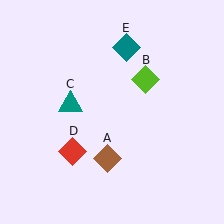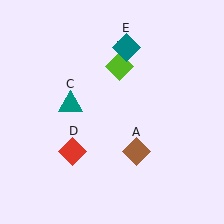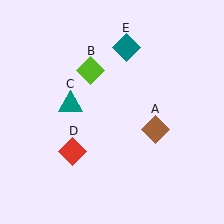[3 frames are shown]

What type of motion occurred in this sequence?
The brown diamond (object A), lime diamond (object B) rotated counterclockwise around the center of the scene.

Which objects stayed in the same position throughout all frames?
Teal triangle (object C) and red diamond (object D) and teal diamond (object E) remained stationary.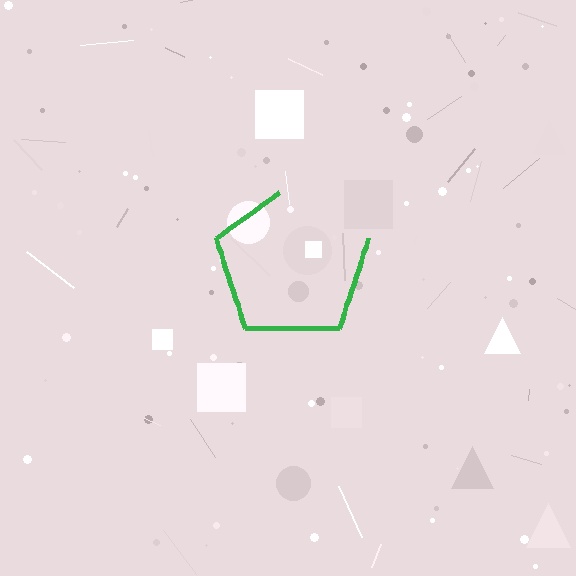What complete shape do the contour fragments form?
The contour fragments form a pentagon.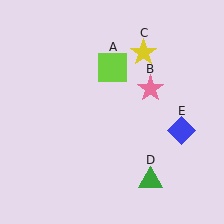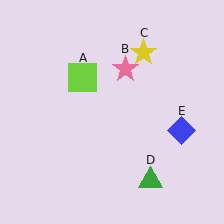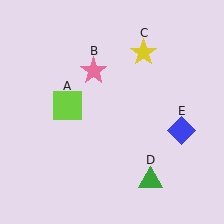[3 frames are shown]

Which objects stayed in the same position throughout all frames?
Yellow star (object C) and green triangle (object D) and blue diamond (object E) remained stationary.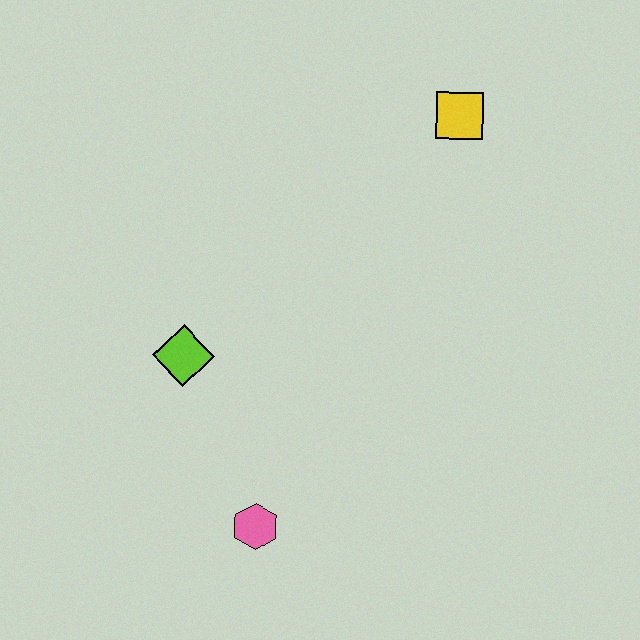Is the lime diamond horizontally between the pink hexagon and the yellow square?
No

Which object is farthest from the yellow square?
The pink hexagon is farthest from the yellow square.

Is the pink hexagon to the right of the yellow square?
No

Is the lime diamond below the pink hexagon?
No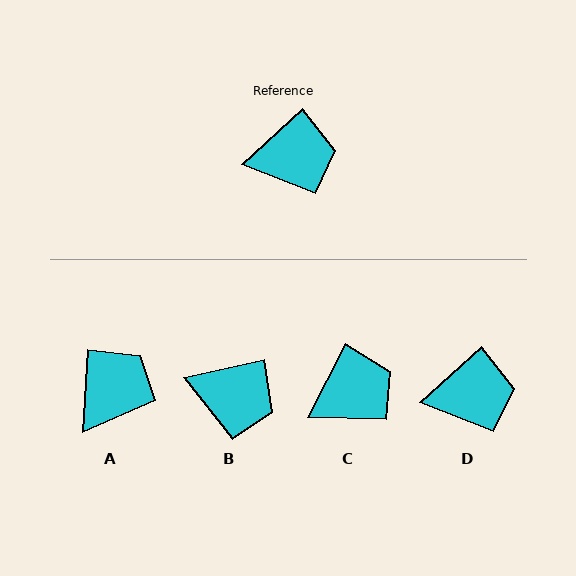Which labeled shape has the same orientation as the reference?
D.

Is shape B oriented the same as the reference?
No, it is off by about 30 degrees.